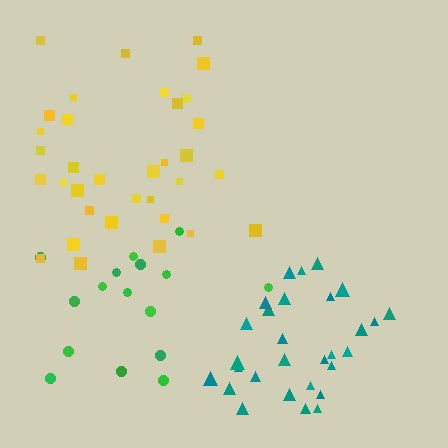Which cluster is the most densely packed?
Teal.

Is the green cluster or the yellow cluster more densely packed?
Yellow.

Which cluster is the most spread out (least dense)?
Green.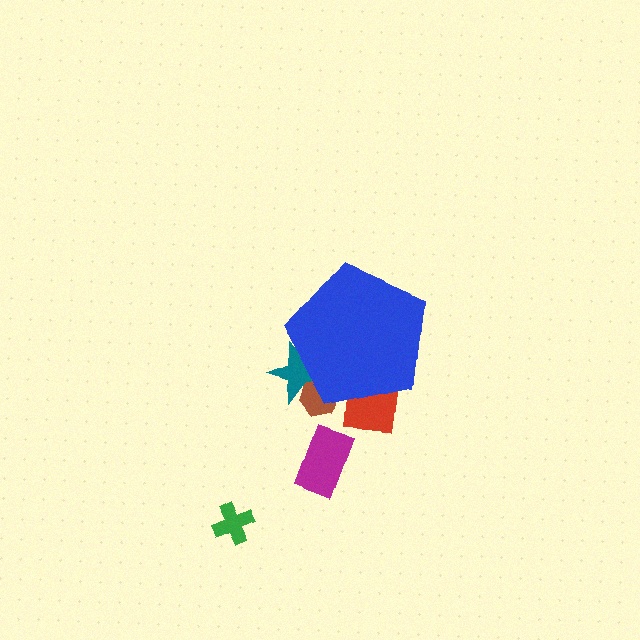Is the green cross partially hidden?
No, the green cross is fully visible.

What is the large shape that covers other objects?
A blue pentagon.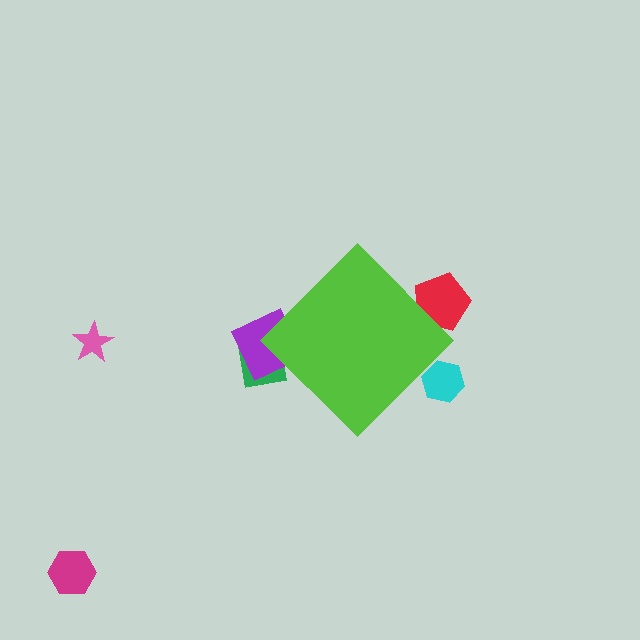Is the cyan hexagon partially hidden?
Yes, the cyan hexagon is partially hidden behind the lime diamond.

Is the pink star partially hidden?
No, the pink star is fully visible.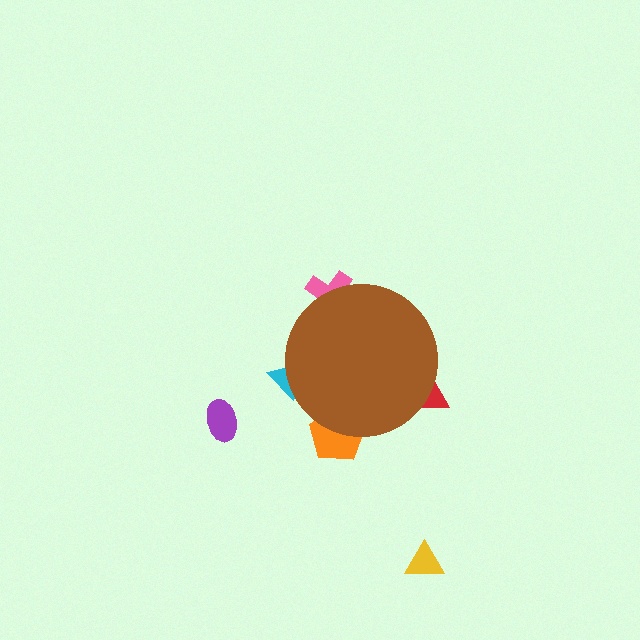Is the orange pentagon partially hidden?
Yes, the orange pentagon is partially hidden behind the brown circle.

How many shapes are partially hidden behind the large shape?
4 shapes are partially hidden.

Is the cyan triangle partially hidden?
Yes, the cyan triangle is partially hidden behind the brown circle.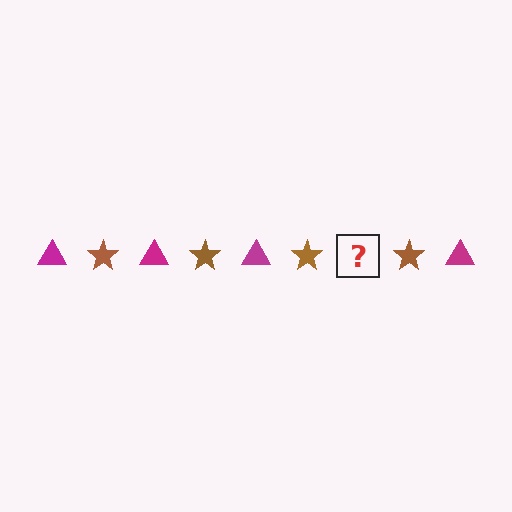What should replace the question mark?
The question mark should be replaced with a magenta triangle.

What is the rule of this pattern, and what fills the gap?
The rule is that the pattern alternates between magenta triangle and brown star. The gap should be filled with a magenta triangle.